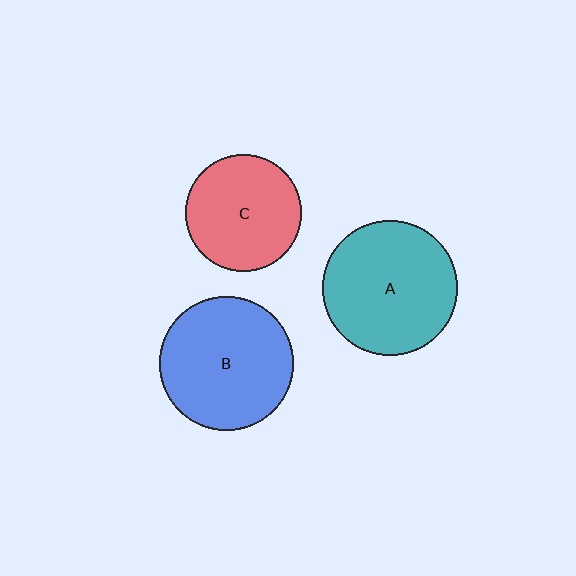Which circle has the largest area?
Circle A (teal).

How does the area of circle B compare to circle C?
Approximately 1.3 times.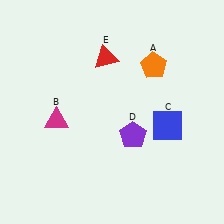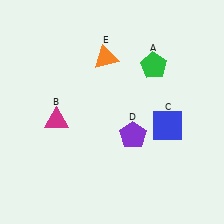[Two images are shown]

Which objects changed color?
A changed from orange to green. E changed from red to orange.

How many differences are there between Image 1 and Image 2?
There are 2 differences between the two images.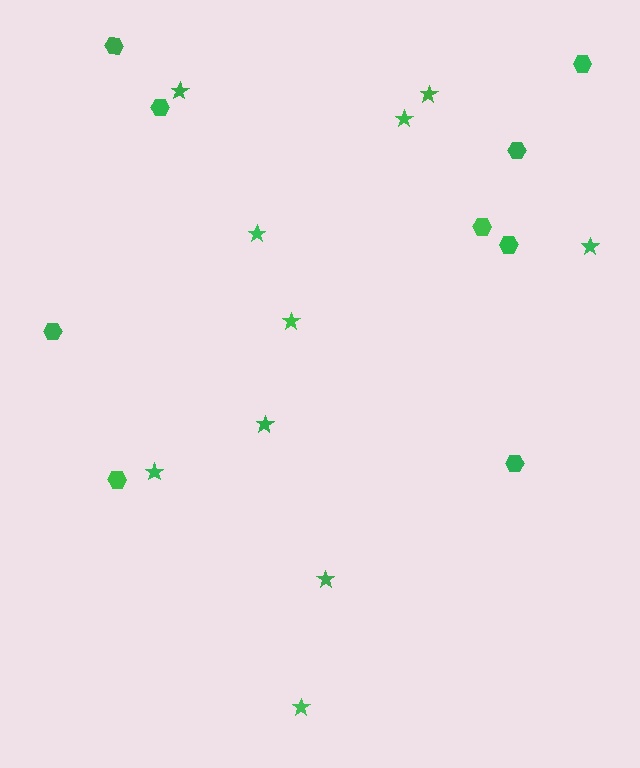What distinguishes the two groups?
There are 2 groups: one group of hexagons (9) and one group of stars (10).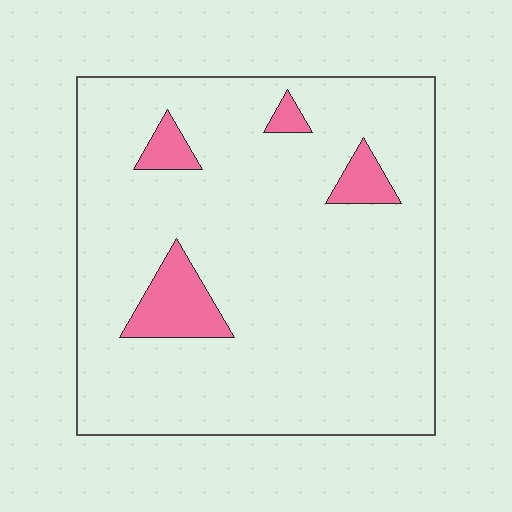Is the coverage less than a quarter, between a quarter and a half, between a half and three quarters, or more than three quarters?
Less than a quarter.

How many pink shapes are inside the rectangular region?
4.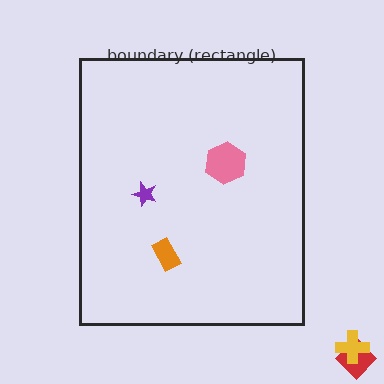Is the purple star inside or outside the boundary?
Inside.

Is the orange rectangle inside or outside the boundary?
Inside.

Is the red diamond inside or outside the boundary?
Outside.